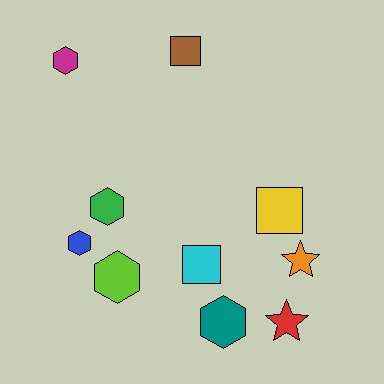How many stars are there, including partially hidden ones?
There are 2 stars.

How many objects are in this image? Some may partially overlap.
There are 10 objects.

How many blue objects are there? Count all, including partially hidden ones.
There is 1 blue object.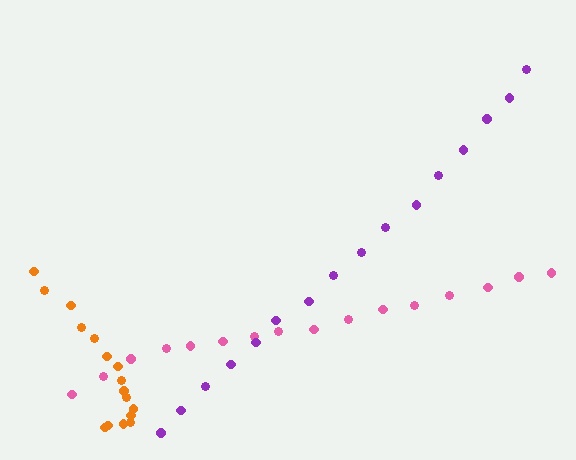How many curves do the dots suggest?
There are 3 distinct paths.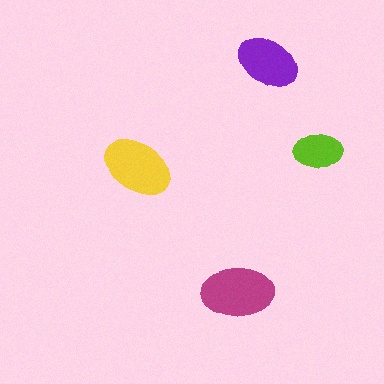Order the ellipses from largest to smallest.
the magenta one, the yellow one, the purple one, the lime one.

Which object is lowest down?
The magenta ellipse is bottommost.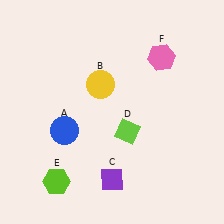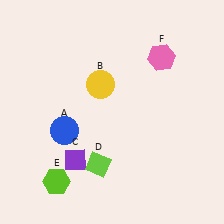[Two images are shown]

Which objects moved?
The objects that moved are: the purple diamond (C), the lime diamond (D).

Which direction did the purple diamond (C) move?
The purple diamond (C) moved left.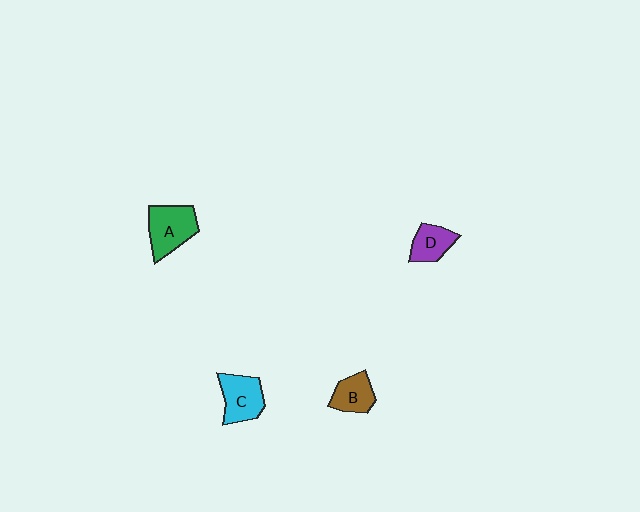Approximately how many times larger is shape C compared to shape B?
Approximately 1.3 times.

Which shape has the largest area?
Shape A (green).